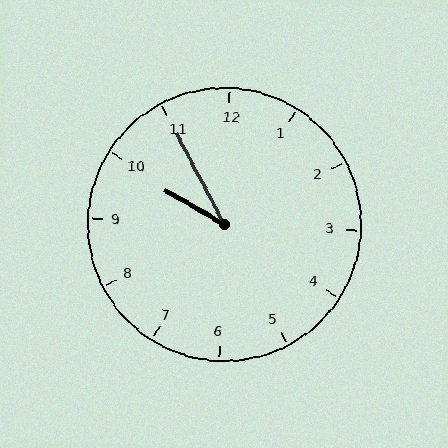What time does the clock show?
9:55.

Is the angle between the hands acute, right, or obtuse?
It is acute.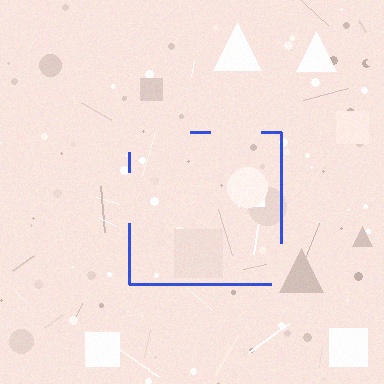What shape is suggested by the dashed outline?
The dashed outline suggests a square.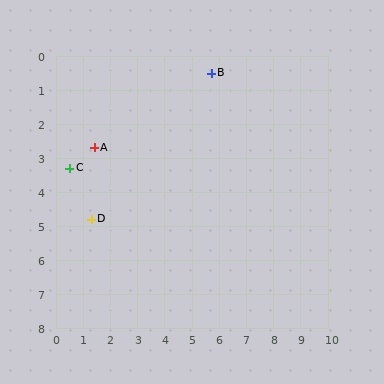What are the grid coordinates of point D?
Point D is at approximately (1.3, 4.8).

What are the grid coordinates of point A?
Point A is at approximately (1.4, 2.7).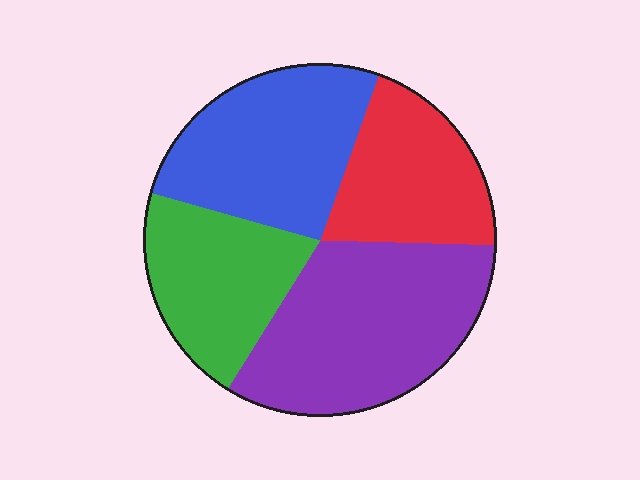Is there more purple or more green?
Purple.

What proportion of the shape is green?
Green covers about 20% of the shape.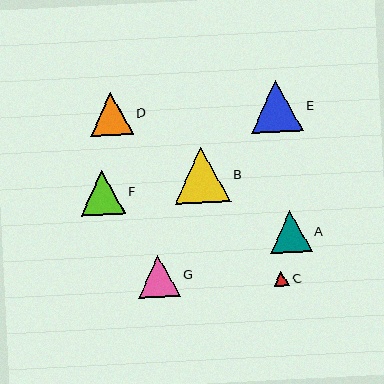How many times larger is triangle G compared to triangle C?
Triangle G is approximately 2.8 times the size of triangle C.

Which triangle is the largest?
Triangle B is the largest with a size of approximately 56 pixels.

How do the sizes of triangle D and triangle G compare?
Triangle D and triangle G are approximately the same size.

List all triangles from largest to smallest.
From largest to smallest: B, E, F, D, G, A, C.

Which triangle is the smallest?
Triangle C is the smallest with a size of approximately 15 pixels.